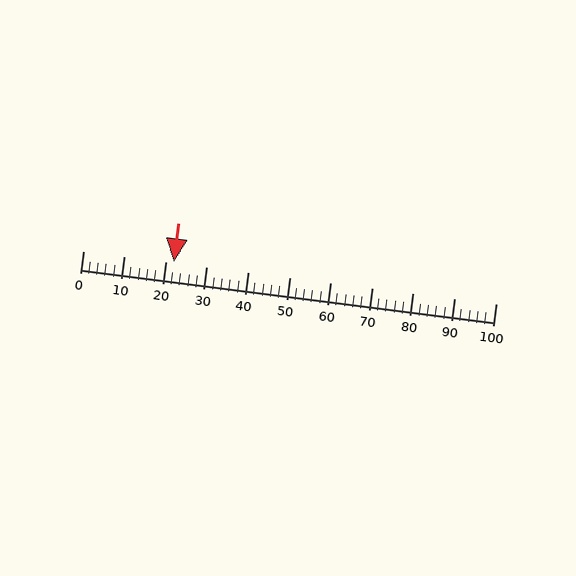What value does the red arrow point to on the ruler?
The red arrow points to approximately 22.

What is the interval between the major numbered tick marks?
The major tick marks are spaced 10 units apart.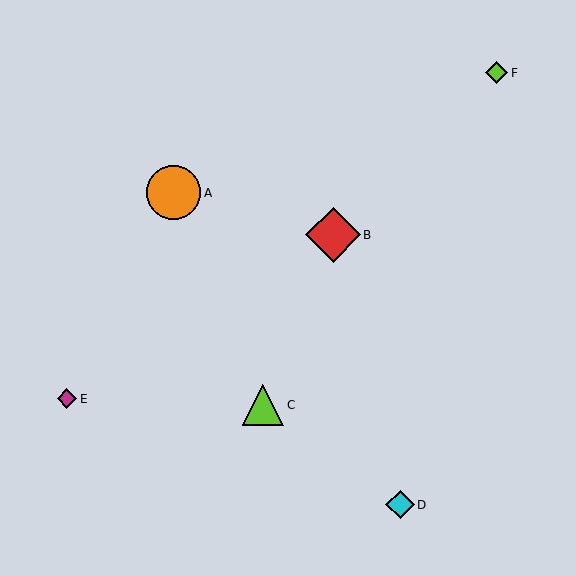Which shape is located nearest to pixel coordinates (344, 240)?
The red diamond (labeled B) at (333, 235) is nearest to that location.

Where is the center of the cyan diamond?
The center of the cyan diamond is at (400, 505).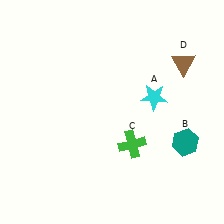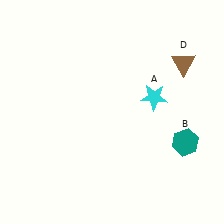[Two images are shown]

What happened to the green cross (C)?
The green cross (C) was removed in Image 2. It was in the bottom-right area of Image 1.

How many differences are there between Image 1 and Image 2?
There is 1 difference between the two images.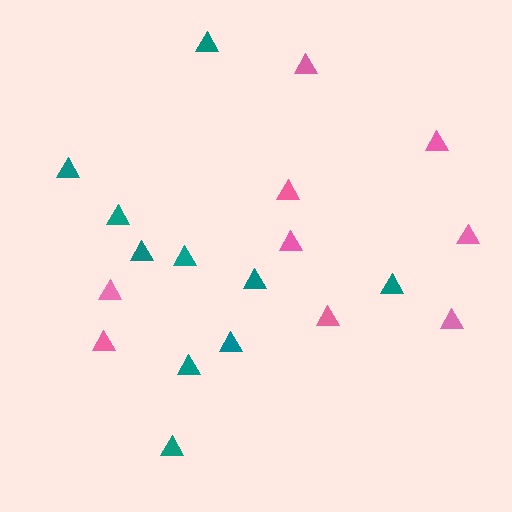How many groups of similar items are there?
There are 2 groups: one group of teal triangles (10) and one group of pink triangles (9).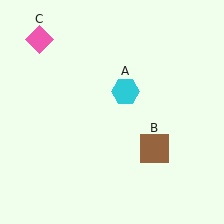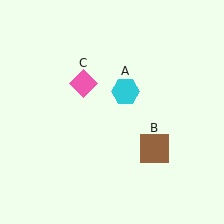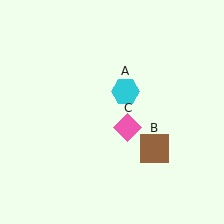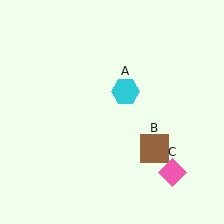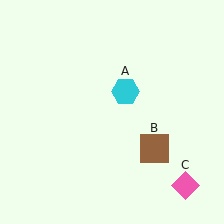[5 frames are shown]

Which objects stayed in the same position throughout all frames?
Cyan hexagon (object A) and brown square (object B) remained stationary.